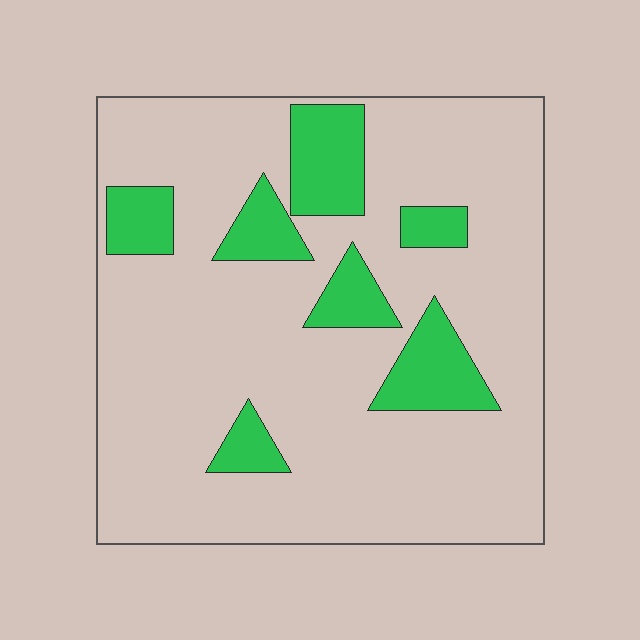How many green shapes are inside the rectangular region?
7.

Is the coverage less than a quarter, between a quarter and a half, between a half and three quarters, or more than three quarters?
Less than a quarter.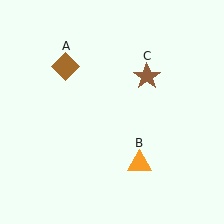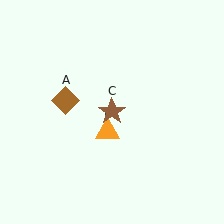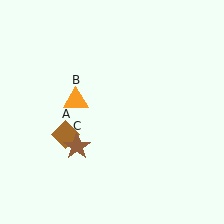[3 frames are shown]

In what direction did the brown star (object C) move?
The brown star (object C) moved down and to the left.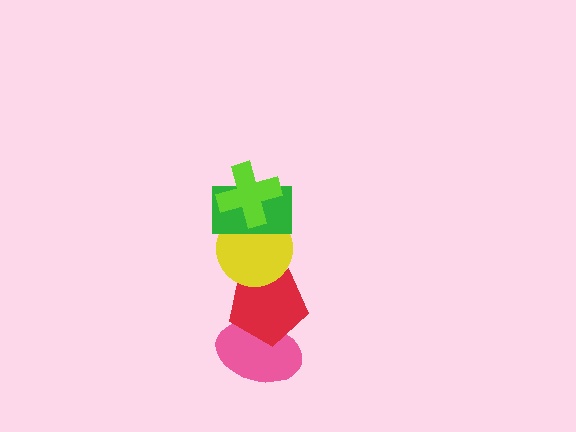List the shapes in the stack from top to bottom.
From top to bottom: the lime cross, the green rectangle, the yellow circle, the red pentagon, the pink ellipse.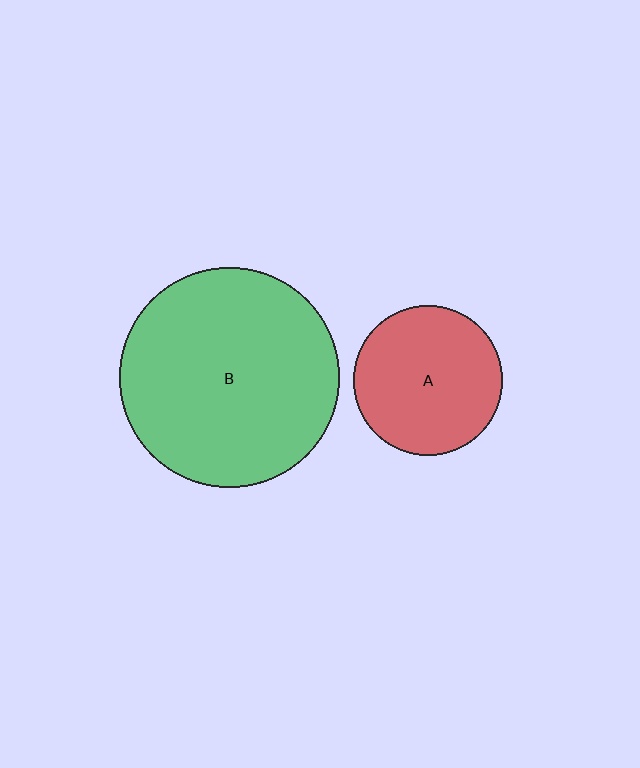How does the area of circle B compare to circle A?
Approximately 2.2 times.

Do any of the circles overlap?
No, none of the circles overlap.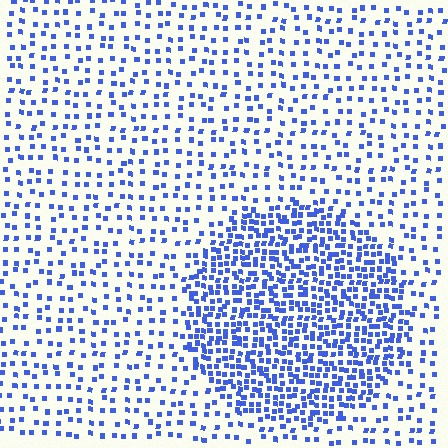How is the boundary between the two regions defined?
The boundary is defined by a change in element density (approximately 2.5x ratio). All elements are the same color, size, and shape.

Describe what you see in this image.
The image contains small blue elements arranged at two different densities. A circle-shaped region is visible where the elements are more densely packed than the surrounding area.